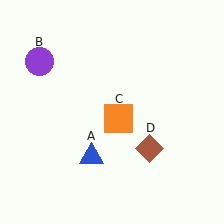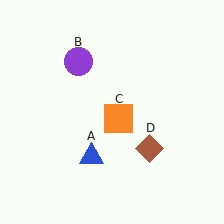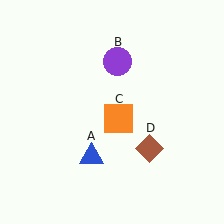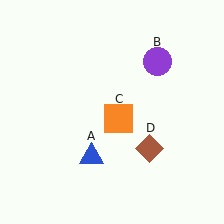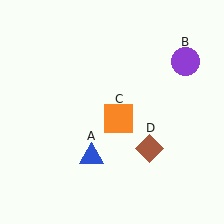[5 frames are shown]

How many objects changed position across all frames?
1 object changed position: purple circle (object B).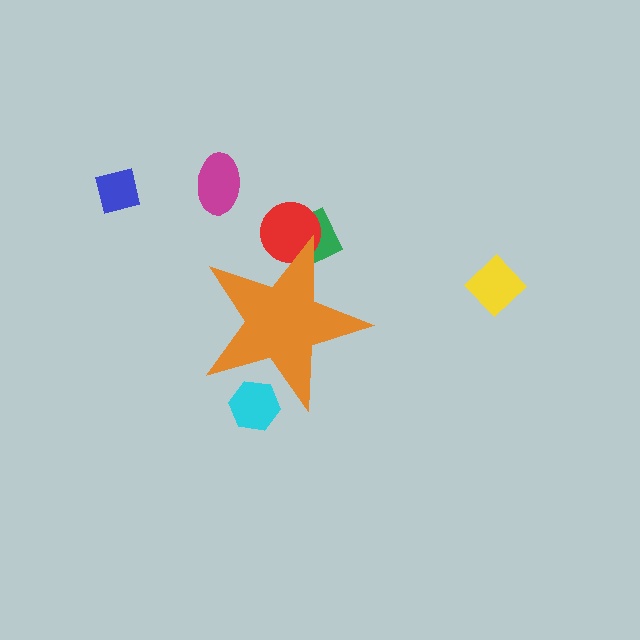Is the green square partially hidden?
Yes, the green square is partially hidden behind the orange star.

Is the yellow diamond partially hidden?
No, the yellow diamond is fully visible.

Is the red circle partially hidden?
Yes, the red circle is partially hidden behind the orange star.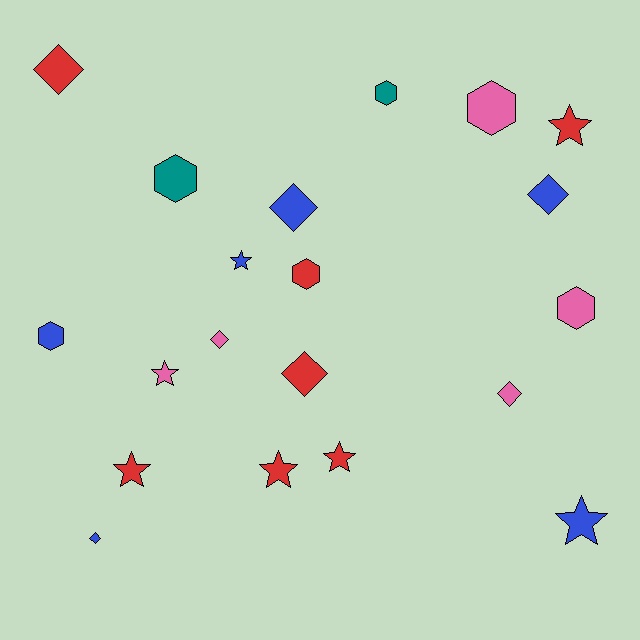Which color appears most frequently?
Red, with 7 objects.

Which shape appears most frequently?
Diamond, with 7 objects.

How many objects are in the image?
There are 20 objects.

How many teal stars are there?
There are no teal stars.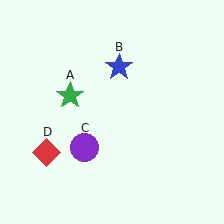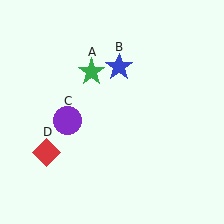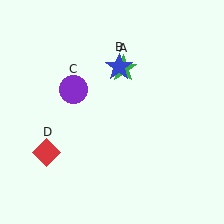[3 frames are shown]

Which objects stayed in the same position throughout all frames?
Blue star (object B) and red diamond (object D) remained stationary.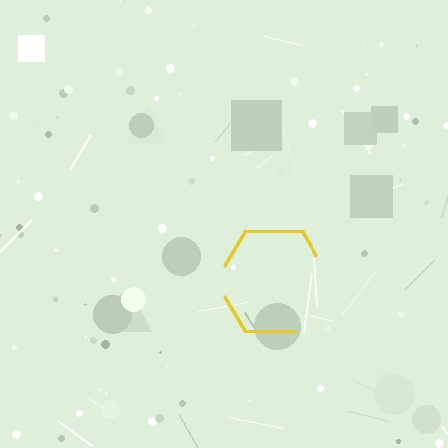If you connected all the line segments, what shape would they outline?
They would outline a hexagon.